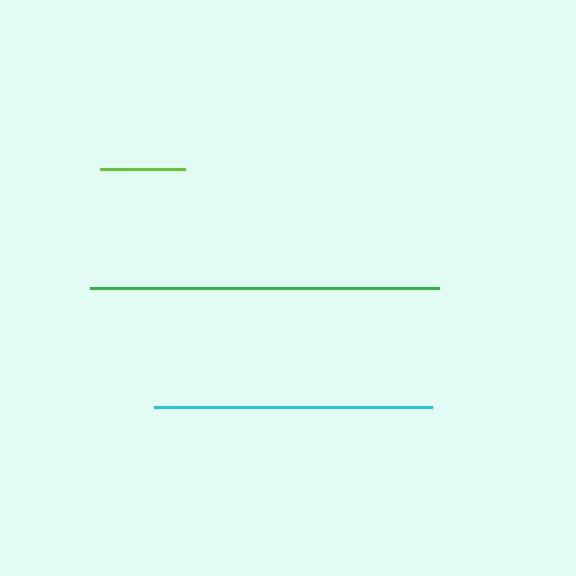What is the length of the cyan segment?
The cyan segment is approximately 278 pixels long.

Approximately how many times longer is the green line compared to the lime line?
The green line is approximately 4.1 times the length of the lime line.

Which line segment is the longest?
The green line is the longest at approximately 349 pixels.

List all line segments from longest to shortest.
From longest to shortest: green, cyan, lime.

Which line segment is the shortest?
The lime line is the shortest at approximately 85 pixels.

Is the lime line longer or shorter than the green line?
The green line is longer than the lime line.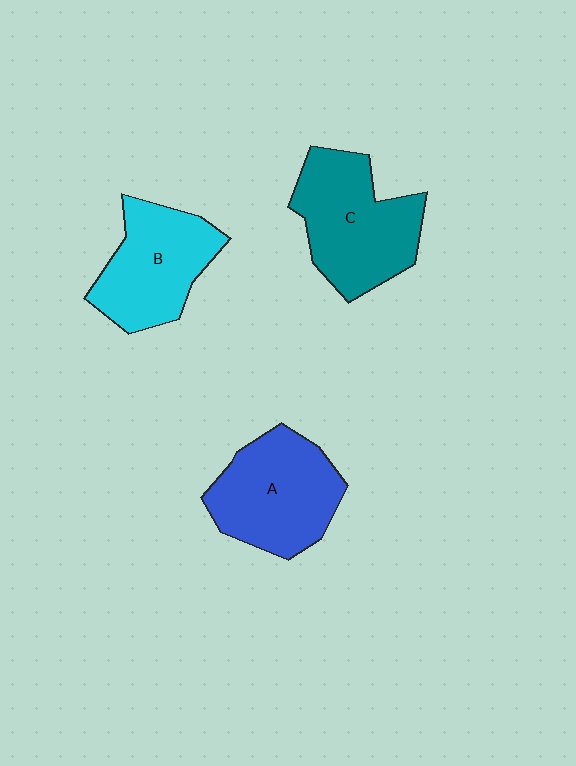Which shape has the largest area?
Shape C (teal).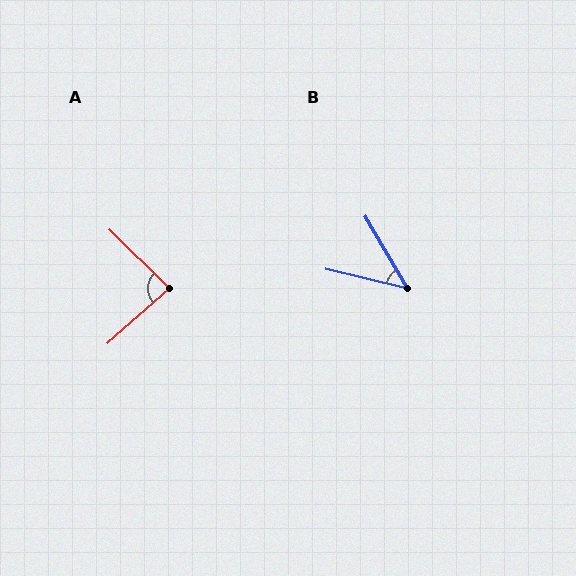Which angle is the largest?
A, at approximately 86 degrees.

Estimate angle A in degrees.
Approximately 86 degrees.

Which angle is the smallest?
B, at approximately 46 degrees.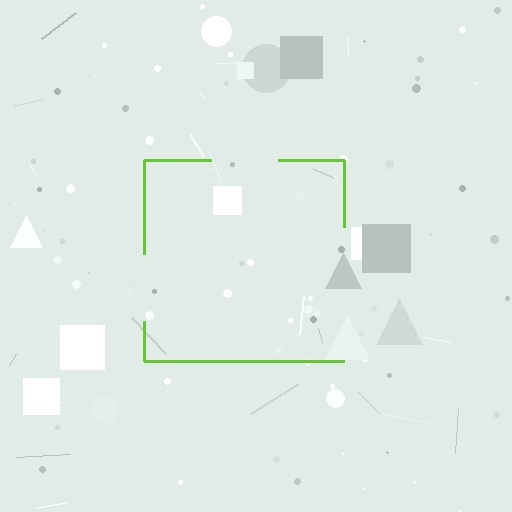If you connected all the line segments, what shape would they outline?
They would outline a square.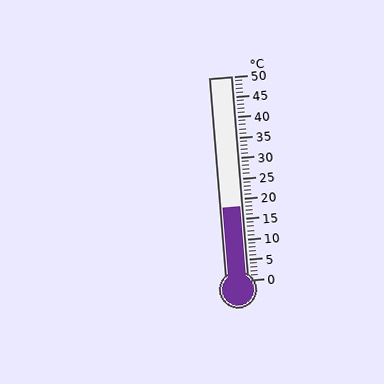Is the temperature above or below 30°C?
The temperature is below 30°C.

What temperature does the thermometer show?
The thermometer shows approximately 18°C.